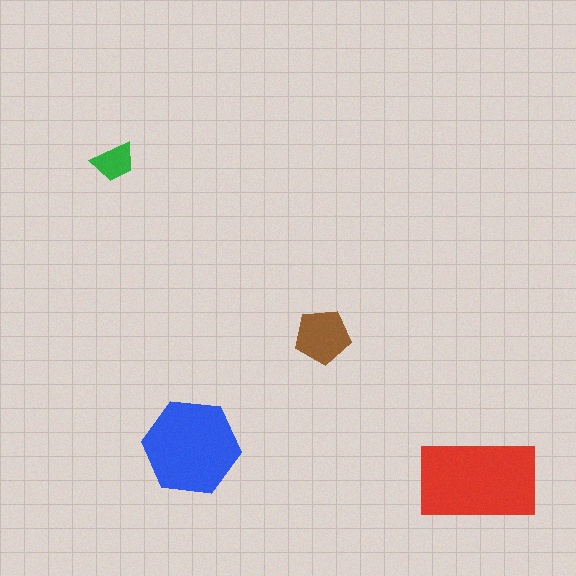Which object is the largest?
The red rectangle.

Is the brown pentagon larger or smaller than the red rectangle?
Smaller.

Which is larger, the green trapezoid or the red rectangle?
The red rectangle.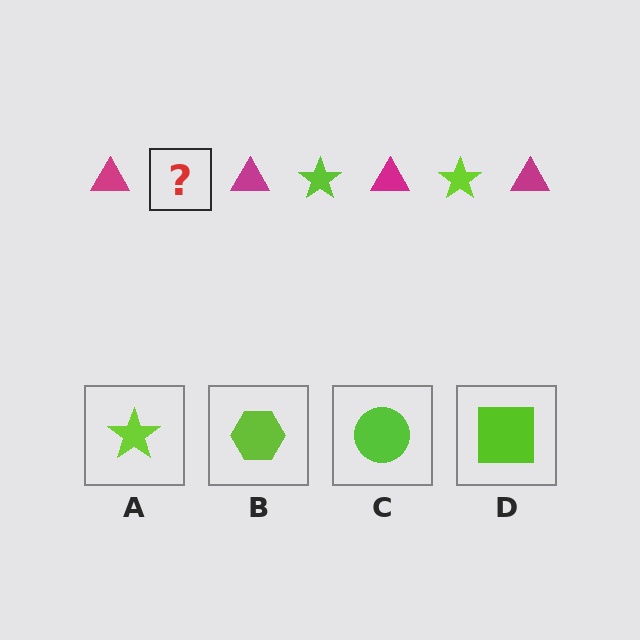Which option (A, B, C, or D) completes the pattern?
A.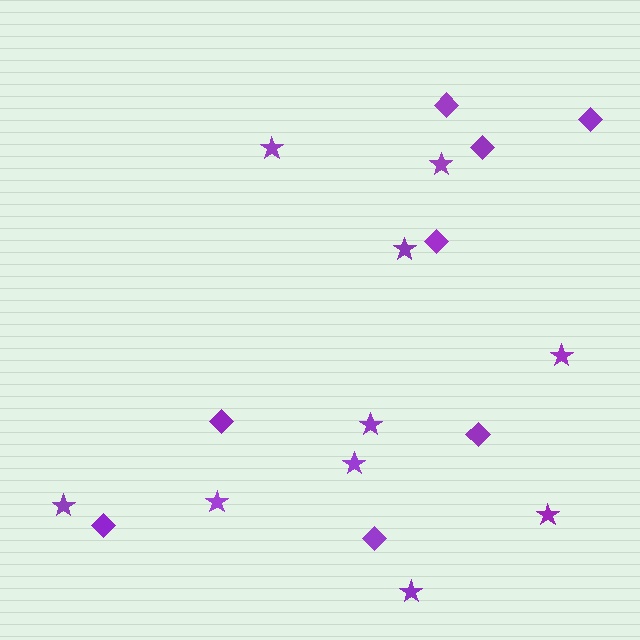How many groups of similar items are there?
There are 2 groups: one group of stars (10) and one group of diamonds (8).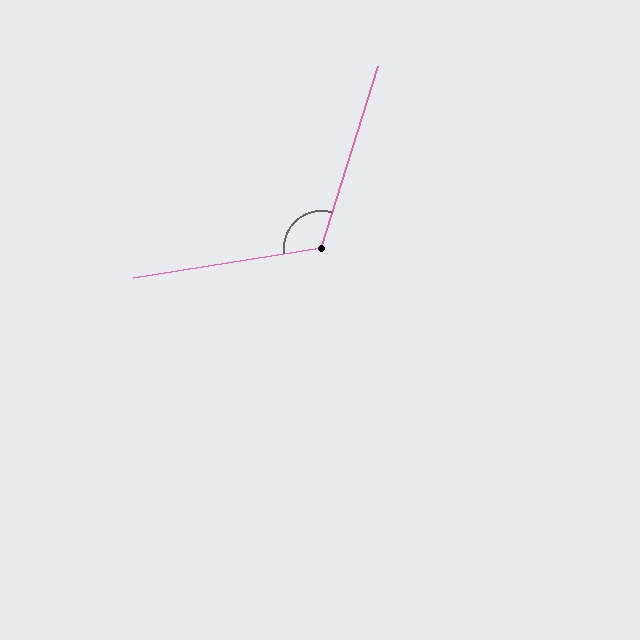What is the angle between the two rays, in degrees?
Approximately 117 degrees.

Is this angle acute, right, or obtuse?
It is obtuse.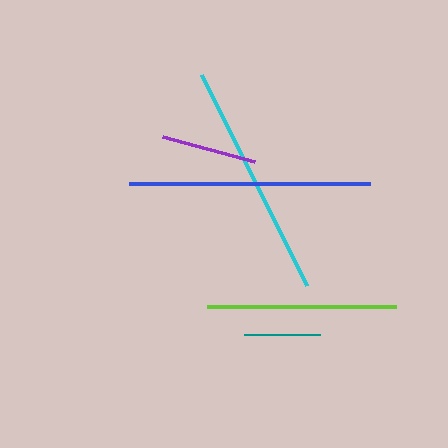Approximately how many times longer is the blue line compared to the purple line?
The blue line is approximately 2.5 times the length of the purple line.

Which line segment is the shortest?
The teal line is the shortest at approximately 76 pixels.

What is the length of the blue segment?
The blue segment is approximately 241 pixels long.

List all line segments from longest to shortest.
From longest to shortest: blue, cyan, lime, purple, teal.